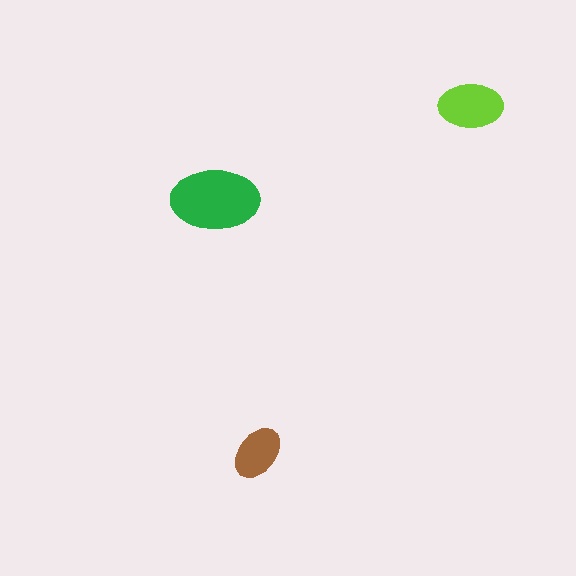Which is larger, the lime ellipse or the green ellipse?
The green one.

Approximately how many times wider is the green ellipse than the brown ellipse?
About 1.5 times wider.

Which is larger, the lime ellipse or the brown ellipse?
The lime one.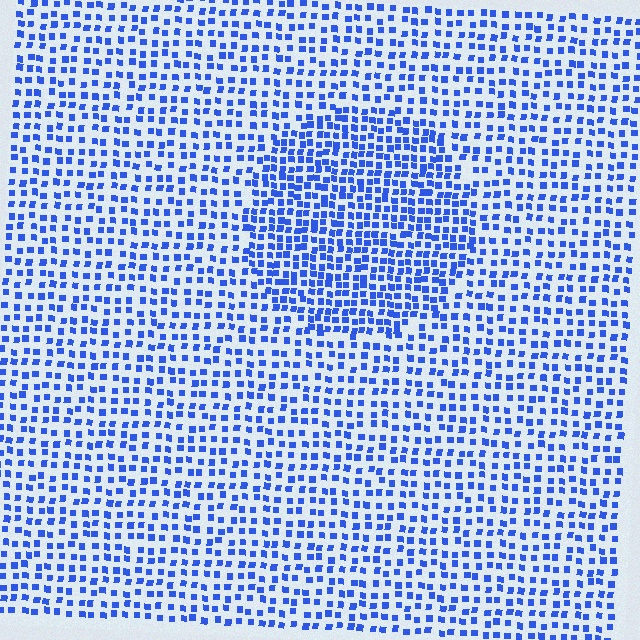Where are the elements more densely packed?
The elements are more densely packed inside the circle boundary.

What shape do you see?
I see a circle.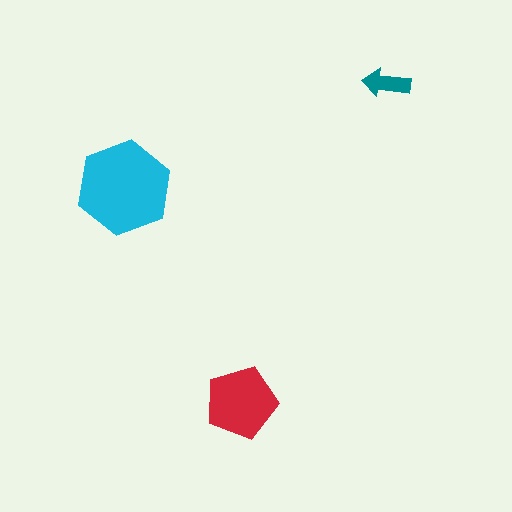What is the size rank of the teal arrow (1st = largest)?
3rd.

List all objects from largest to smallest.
The cyan hexagon, the red pentagon, the teal arrow.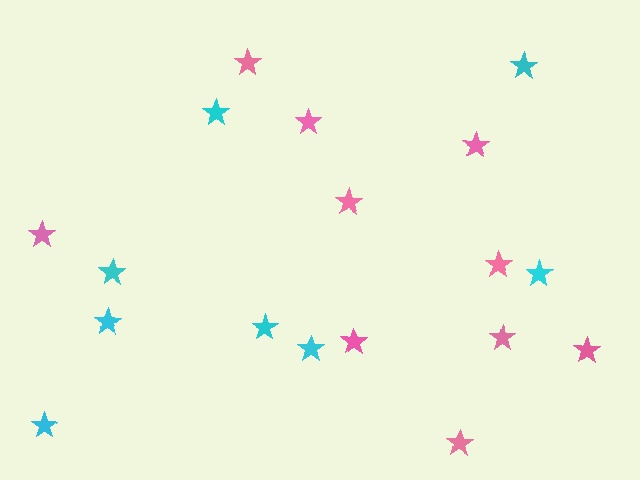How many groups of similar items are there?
There are 2 groups: one group of pink stars (10) and one group of cyan stars (8).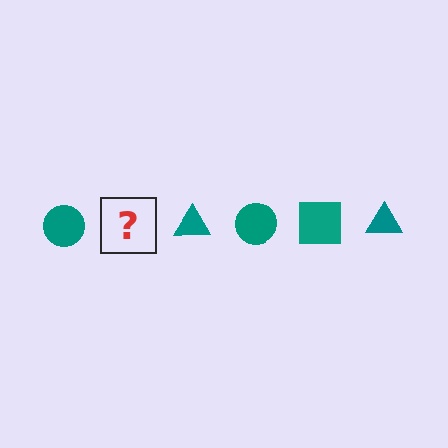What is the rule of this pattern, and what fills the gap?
The rule is that the pattern cycles through circle, square, triangle shapes in teal. The gap should be filled with a teal square.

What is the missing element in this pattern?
The missing element is a teal square.